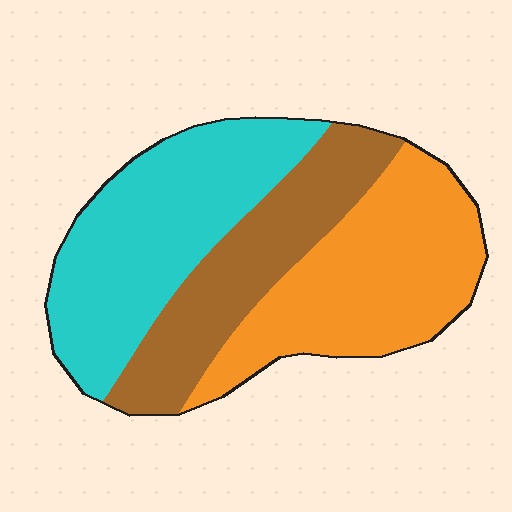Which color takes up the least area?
Brown, at roughly 25%.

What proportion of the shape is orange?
Orange takes up between a quarter and a half of the shape.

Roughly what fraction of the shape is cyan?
Cyan covers about 35% of the shape.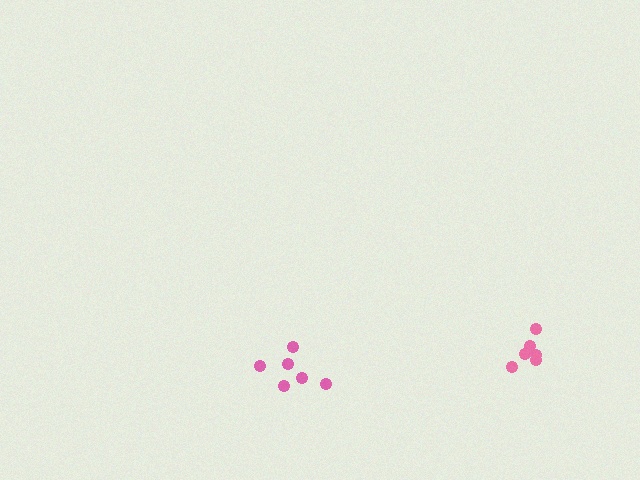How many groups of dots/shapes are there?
There are 2 groups.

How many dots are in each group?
Group 1: 6 dots, Group 2: 6 dots (12 total).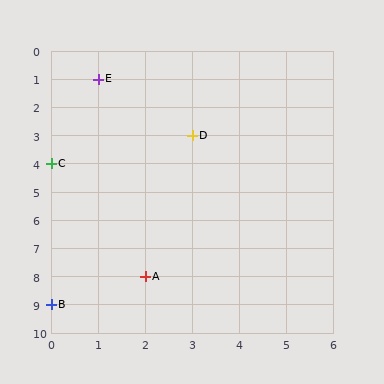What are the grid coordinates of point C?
Point C is at grid coordinates (0, 4).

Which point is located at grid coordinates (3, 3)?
Point D is at (3, 3).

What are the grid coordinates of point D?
Point D is at grid coordinates (3, 3).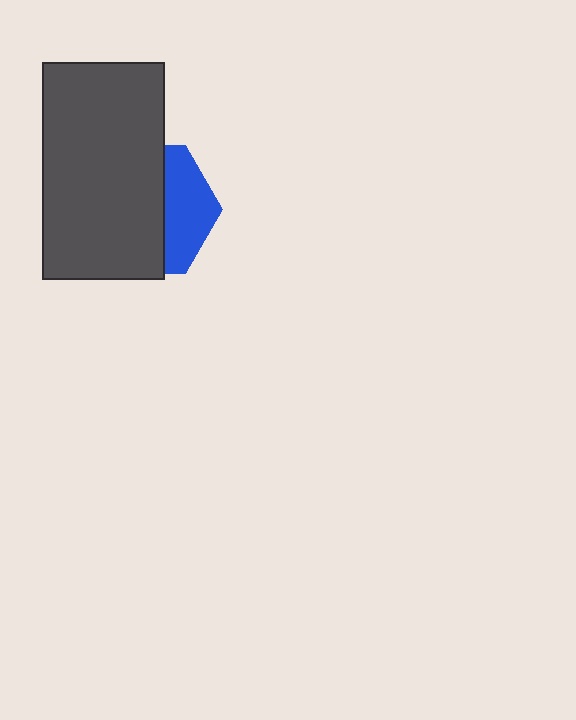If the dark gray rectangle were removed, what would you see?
You would see the complete blue hexagon.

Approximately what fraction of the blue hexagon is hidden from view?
Roughly 65% of the blue hexagon is hidden behind the dark gray rectangle.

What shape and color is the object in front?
The object in front is a dark gray rectangle.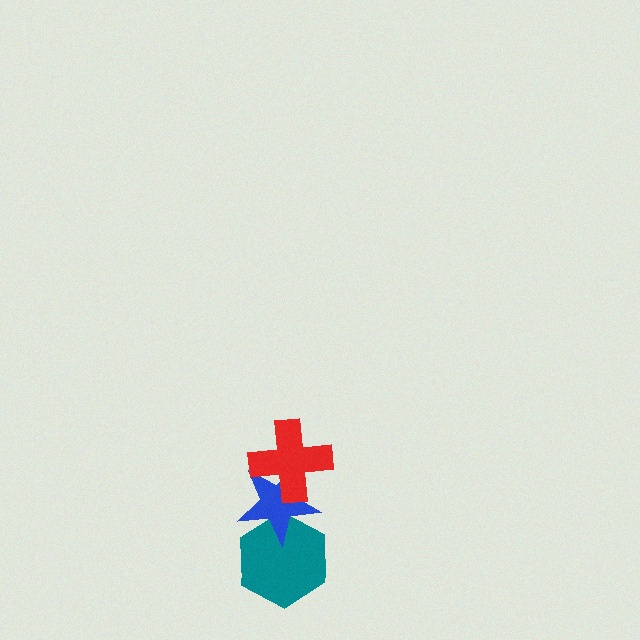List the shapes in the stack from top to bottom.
From top to bottom: the red cross, the blue star, the teal hexagon.